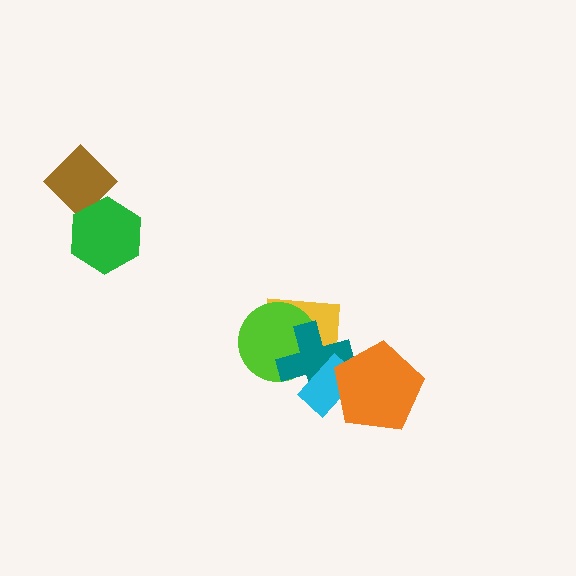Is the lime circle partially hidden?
Yes, it is partially covered by another shape.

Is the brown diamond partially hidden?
Yes, it is partially covered by another shape.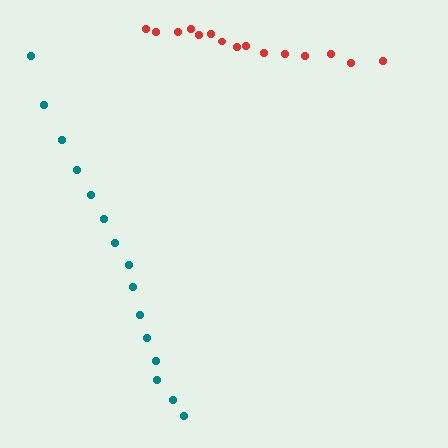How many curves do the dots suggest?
There are 2 distinct paths.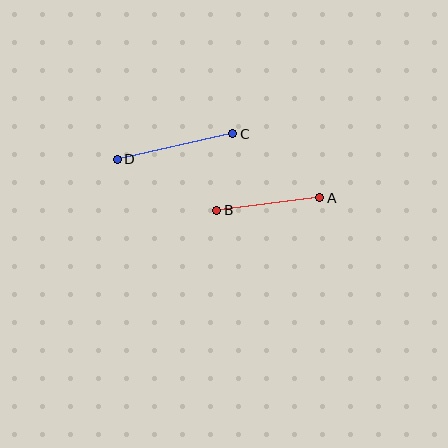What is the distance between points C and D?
The distance is approximately 118 pixels.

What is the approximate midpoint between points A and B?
The midpoint is at approximately (268, 204) pixels.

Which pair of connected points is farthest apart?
Points C and D are farthest apart.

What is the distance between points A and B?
The distance is approximately 104 pixels.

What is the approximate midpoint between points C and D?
The midpoint is at approximately (175, 147) pixels.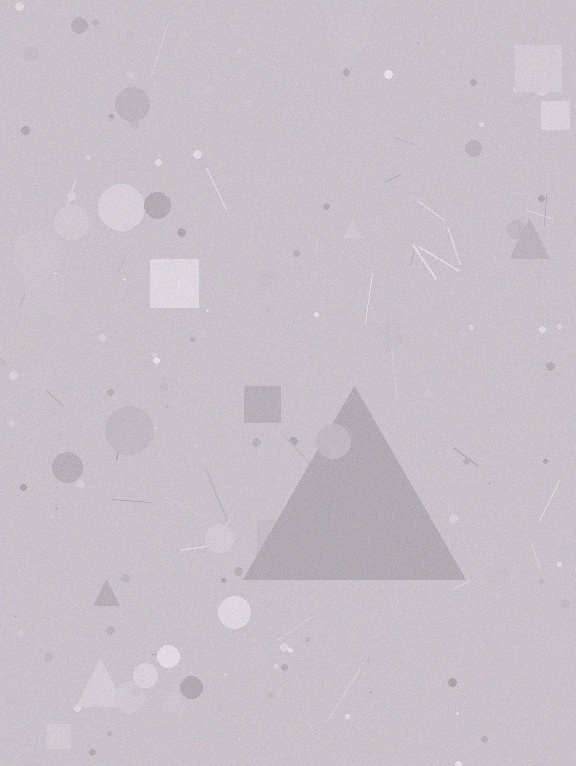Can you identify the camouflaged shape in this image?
The camouflaged shape is a triangle.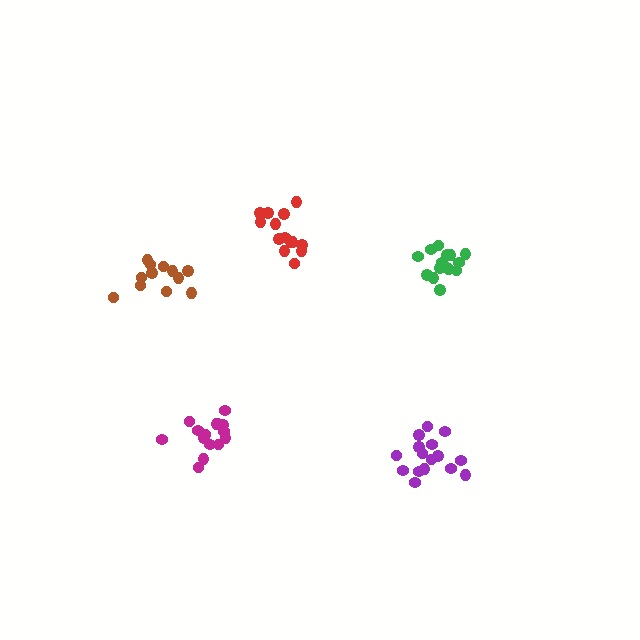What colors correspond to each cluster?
The clusters are colored: magenta, green, purple, red, brown.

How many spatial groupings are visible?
There are 5 spatial groupings.